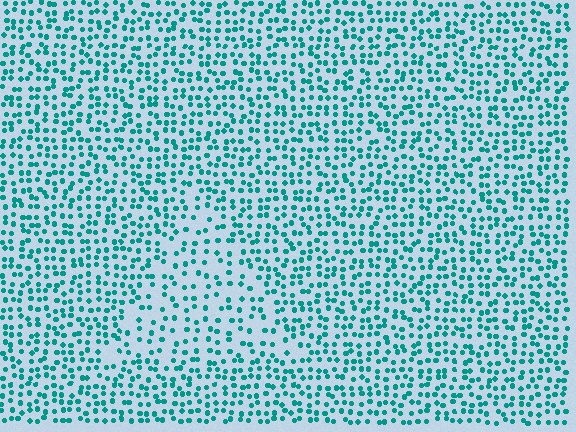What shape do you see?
I see a triangle.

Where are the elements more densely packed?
The elements are more densely packed outside the triangle boundary.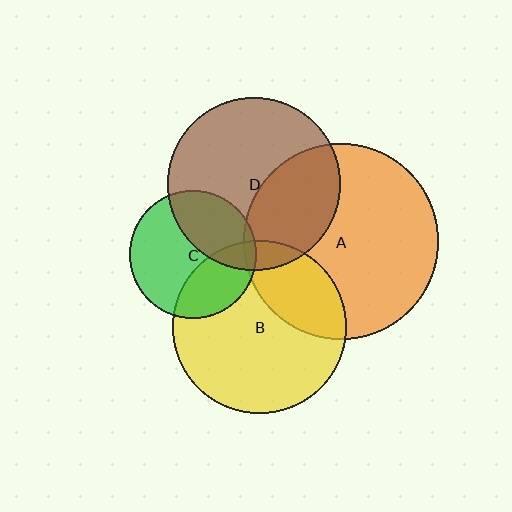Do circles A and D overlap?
Yes.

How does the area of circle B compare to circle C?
Approximately 1.8 times.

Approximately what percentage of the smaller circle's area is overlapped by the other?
Approximately 35%.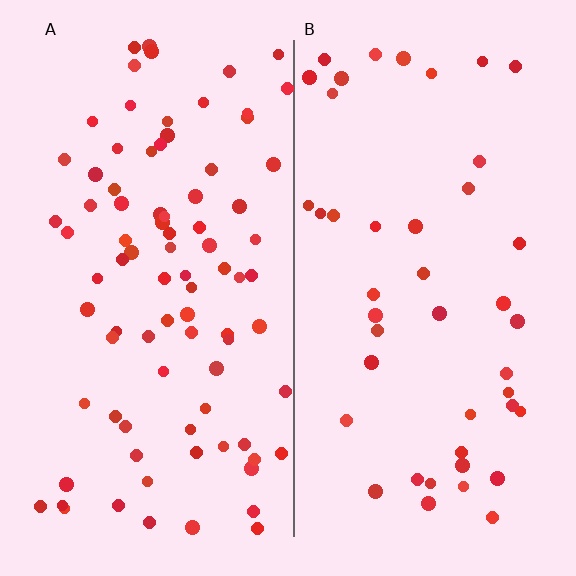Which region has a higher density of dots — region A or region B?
A (the left).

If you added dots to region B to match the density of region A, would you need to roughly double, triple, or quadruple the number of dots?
Approximately double.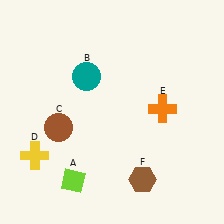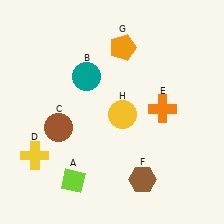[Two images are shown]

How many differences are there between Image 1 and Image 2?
There are 2 differences between the two images.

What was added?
An orange pentagon (G), a yellow circle (H) were added in Image 2.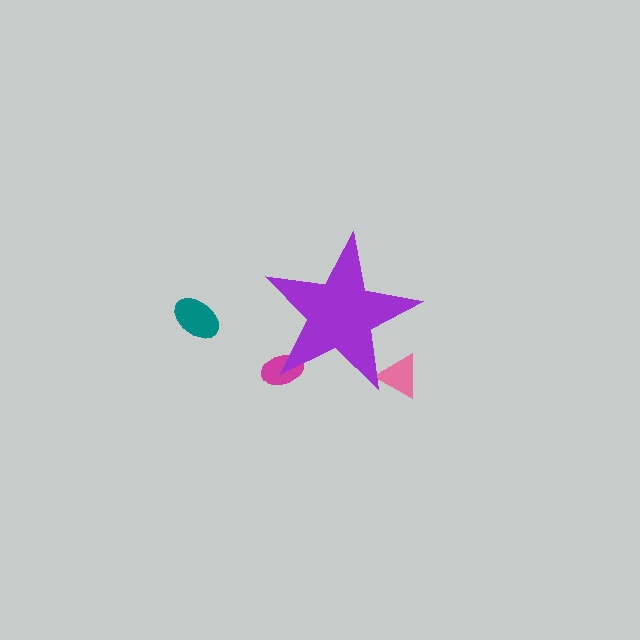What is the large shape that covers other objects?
A purple star.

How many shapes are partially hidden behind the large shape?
2 shapes are partially hidden.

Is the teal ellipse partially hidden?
No, the teal ellipse is fully visible.